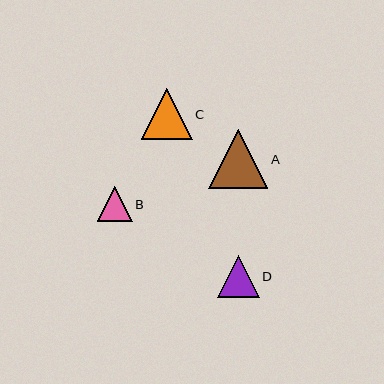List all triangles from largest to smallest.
From largest to smallest: A, C, D, B.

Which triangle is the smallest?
Triangle B is the smallest with a size of approximately 35 pixels.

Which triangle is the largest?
Triangle A is the largest with a size of approximately 59 pixels.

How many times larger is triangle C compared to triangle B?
Triangle C is approximately 1.5 times the size of triangle B.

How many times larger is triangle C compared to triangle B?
Triangle C is approximately 1.5 times the size of triangle B.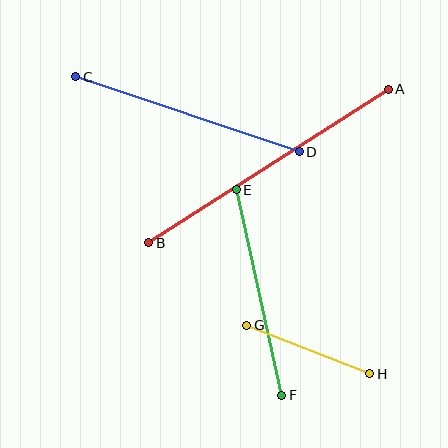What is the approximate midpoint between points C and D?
The midpoint is at approximately (188, 114) pixels.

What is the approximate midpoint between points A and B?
The midpoint is at approximately (268, 166) pixels.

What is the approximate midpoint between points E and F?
The midpoint is at approximately (259, 293) pixels.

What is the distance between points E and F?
The distance is approximately 210 pixels.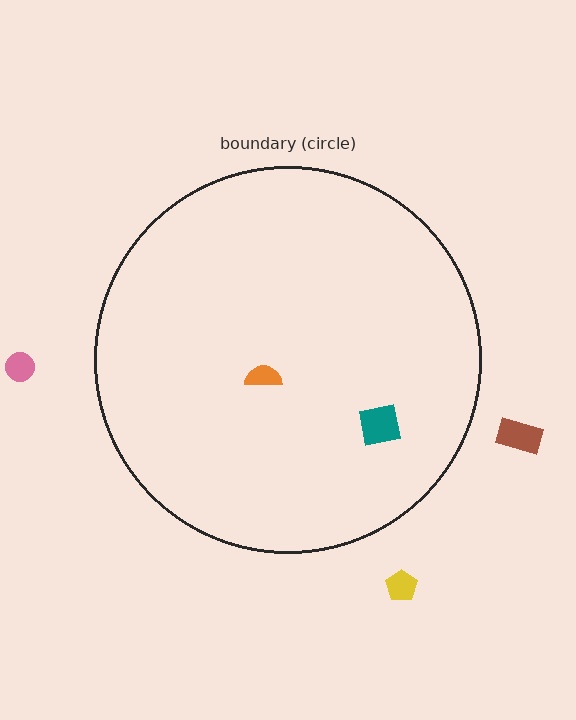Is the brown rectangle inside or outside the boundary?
Outside.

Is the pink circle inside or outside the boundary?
Outside.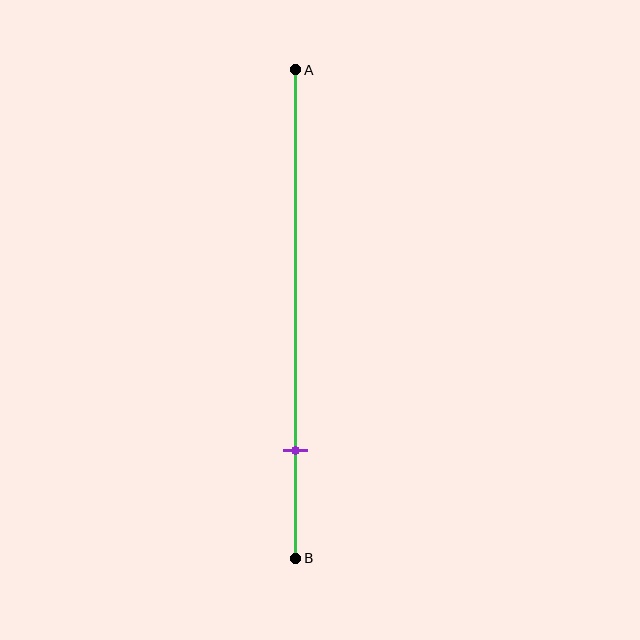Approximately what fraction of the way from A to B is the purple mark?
The purple mark is approximately 80% of the way from A to B.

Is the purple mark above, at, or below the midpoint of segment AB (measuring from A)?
The purple mark is below the midpoint of segment AB.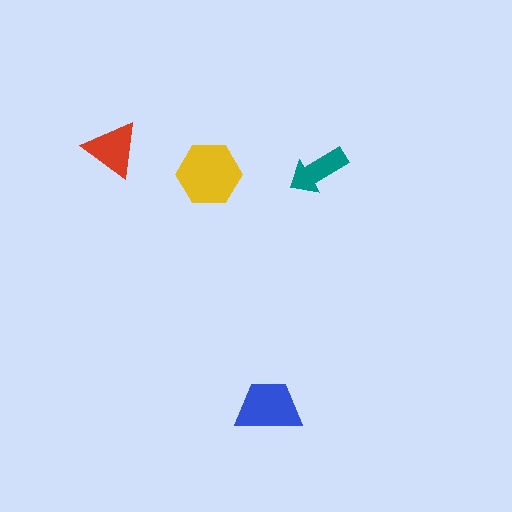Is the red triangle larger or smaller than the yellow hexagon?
Smaller.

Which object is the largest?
The yellow hexagon.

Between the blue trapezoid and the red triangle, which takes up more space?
The blue trapezoid.